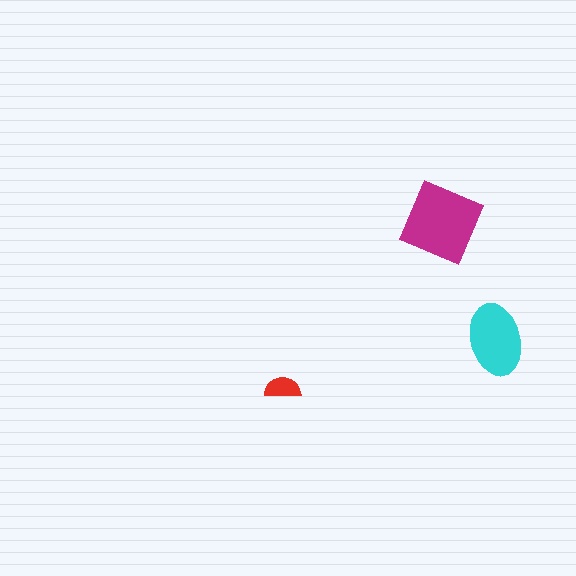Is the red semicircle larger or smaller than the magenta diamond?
Smaller.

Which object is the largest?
The magenta diamond.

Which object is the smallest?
The red semicircle.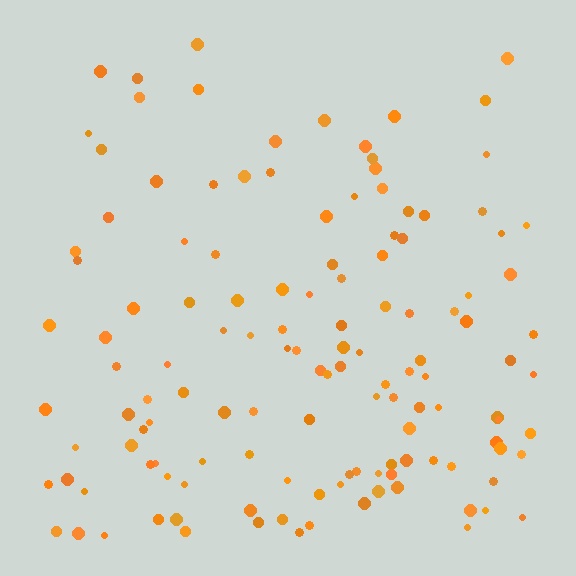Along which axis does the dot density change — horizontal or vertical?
Vertical.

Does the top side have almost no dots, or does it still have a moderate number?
Still a moderate number, just noticeably fewer than the bottom.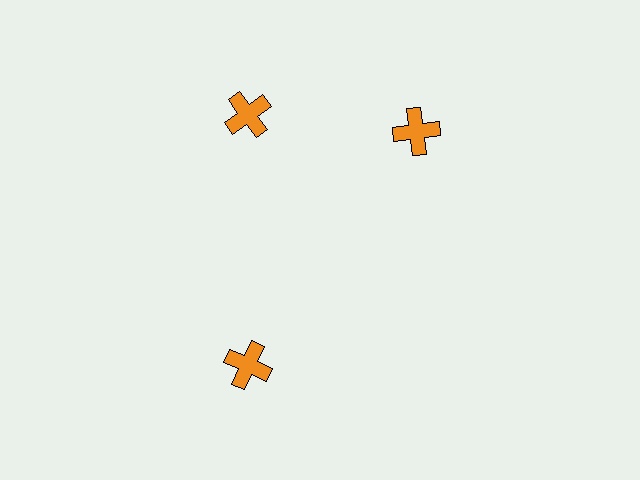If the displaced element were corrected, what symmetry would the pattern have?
It would have 3-fold rotational symmetry — the pattern would map onto itself every 120 degrees.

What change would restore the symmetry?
The symmetry would be restored by rotating it back into even spacing with its neighbors so that all 3 crosses sit at equal angles and equal distance from the center.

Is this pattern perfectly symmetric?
No. The 3 orange crosses are arranged in a ring, but one element near the 3 o'clock position is rotated out of alignment along the ring, breaking the 3-fold rotational symmetry.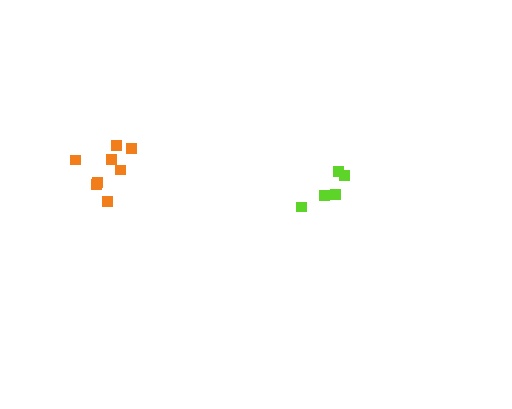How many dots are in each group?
Group 1: 8 dots, Group 2: 5 dots (13 total).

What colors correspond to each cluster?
The clusters are colored: orange, lime.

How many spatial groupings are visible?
There are 2 spatial groupings.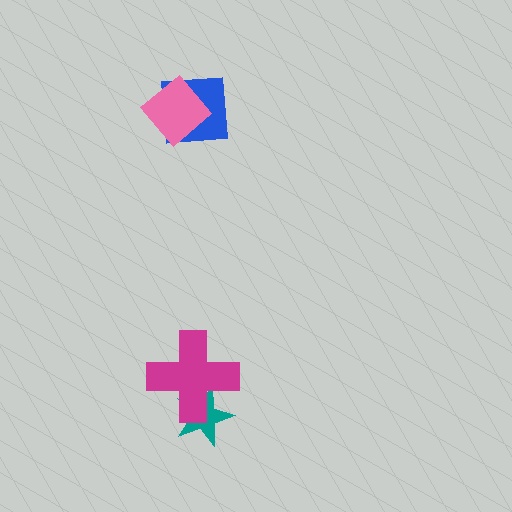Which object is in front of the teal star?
The magenta cross is in front of the teal star.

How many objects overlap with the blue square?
1 object overlaps with the blue square.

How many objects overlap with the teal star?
1 object overlaps with the teal star.